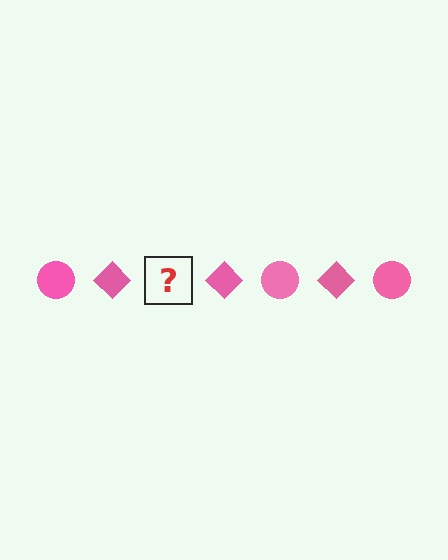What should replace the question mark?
The question mark should be replaced with a pink circle.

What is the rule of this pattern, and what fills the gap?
The rule is that the pattern cycles through circle, diamond shapes in pink. The gap should be filled with a pink circle.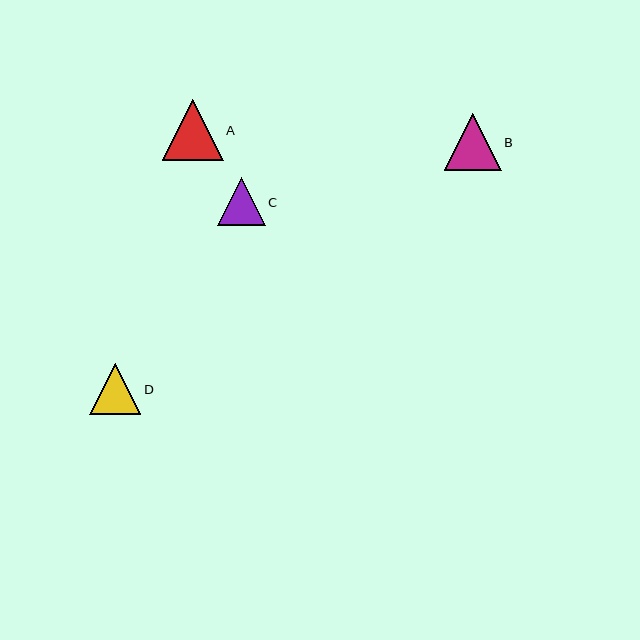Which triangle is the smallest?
Triangle C is the smallest with a size of approximately 48 pixels.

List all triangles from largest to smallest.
From largest to smallest: A, B, D, C.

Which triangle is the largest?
Triangle A is the largest with a size of approximately 61 pixels.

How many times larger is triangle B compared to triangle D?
Triangle B is approximately 1.1 times the size of triangle D.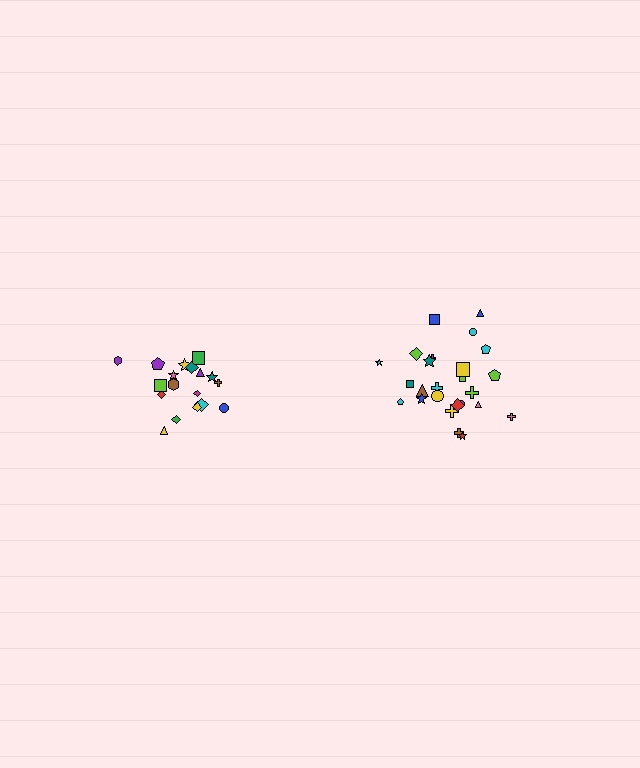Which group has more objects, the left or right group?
The right group.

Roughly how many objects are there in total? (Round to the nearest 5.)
Roughly 45 objects in total.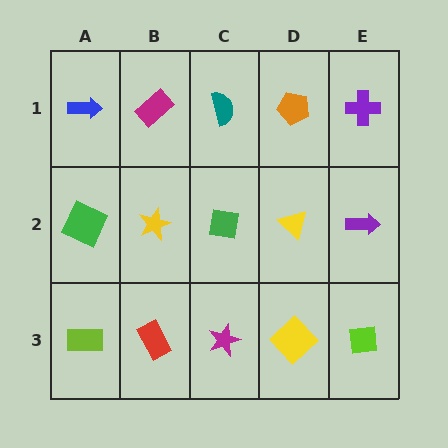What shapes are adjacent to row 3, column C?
A green square (row 2, column C), a red rectangle (row 3, column B), a yellow diamond (row 3, column D).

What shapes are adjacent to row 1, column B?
A yellow star (row 2, column B), a blue arrow (row 1, column A), a teal semicircle (row 1, column C).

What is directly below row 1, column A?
A green square.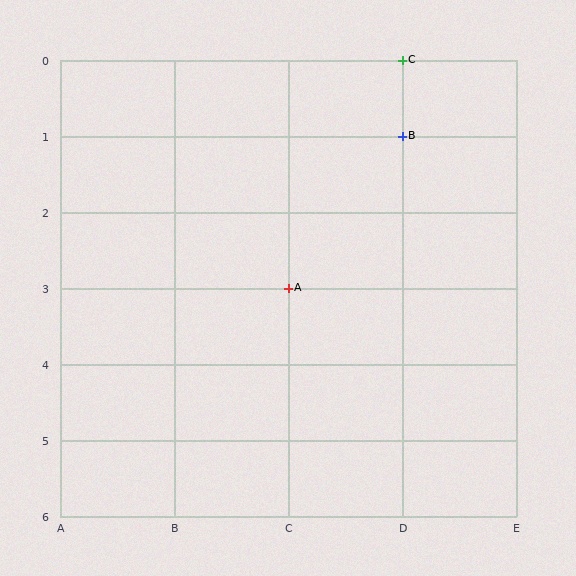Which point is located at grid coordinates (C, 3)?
Point A is at (C, 3).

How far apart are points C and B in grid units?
Points C and B are 1 row apart.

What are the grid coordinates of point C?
Point C is at grid coordinates (D, 0).